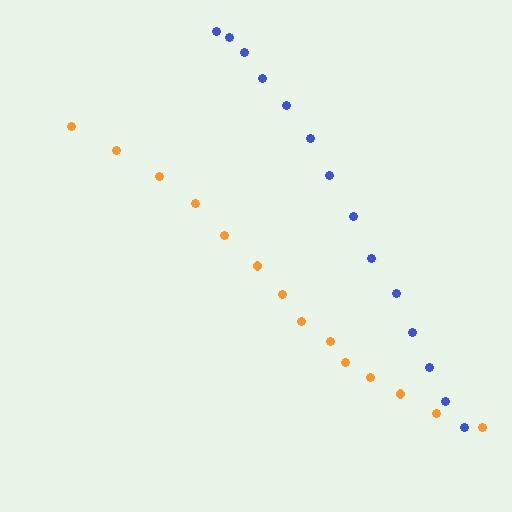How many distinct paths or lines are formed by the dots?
There are 2 distinct paths.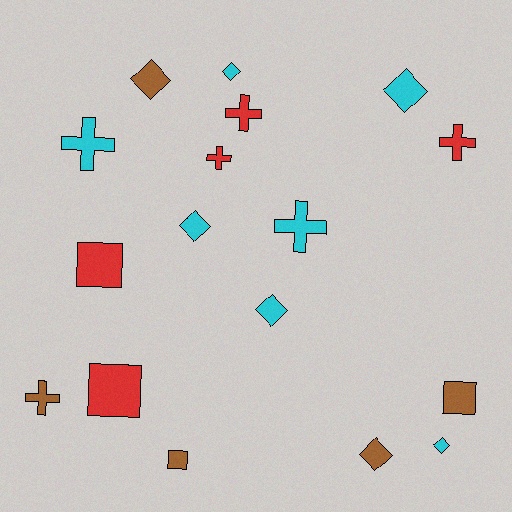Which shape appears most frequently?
Diamond, with 7 objects.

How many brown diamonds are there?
There are 2 brown diamonds.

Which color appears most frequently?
Cyan, with 7 objects.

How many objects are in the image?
There are 17 objects.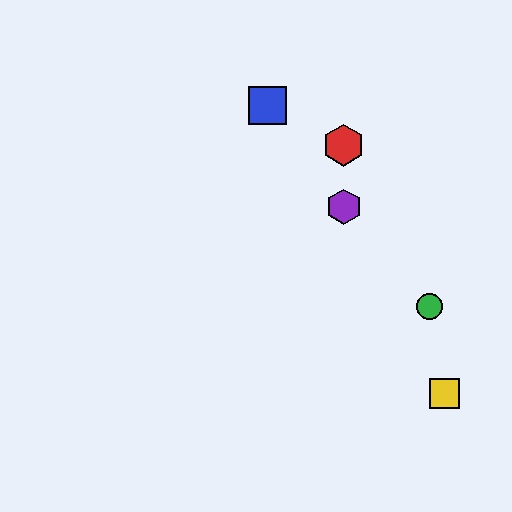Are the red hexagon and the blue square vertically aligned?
No, the red hexagon is at x≈344 and the blue square is at x≈268.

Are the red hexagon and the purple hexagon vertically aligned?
Yes, both are at x≈344.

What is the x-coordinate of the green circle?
The green circle is at x≈429.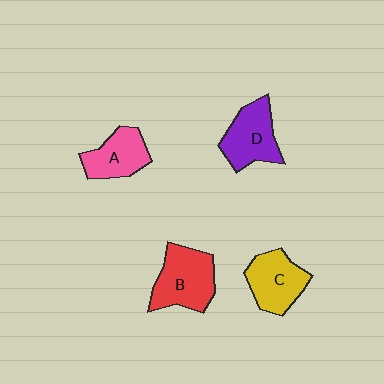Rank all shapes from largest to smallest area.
From largest to smallest: B (red), D (purple), C (yellow), A (pink).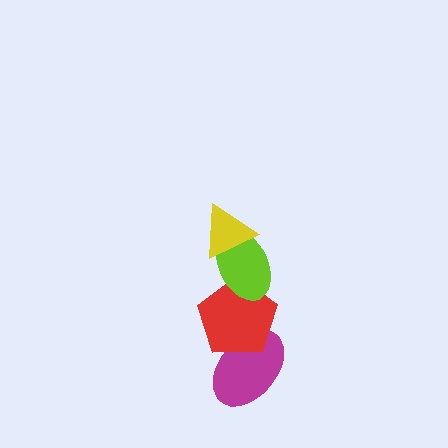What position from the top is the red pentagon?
The red pentagon is 3rd from the top.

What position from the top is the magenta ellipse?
The magenta ellipse is 4th from the top.